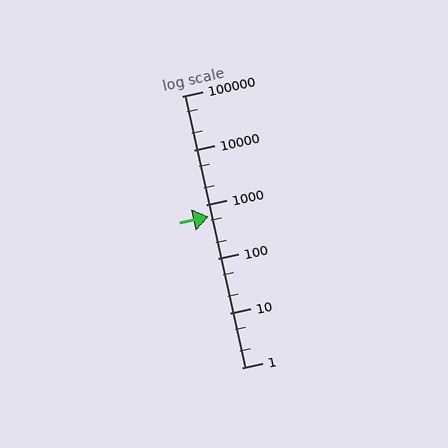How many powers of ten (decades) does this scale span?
The scale spans 5 decades, from 1 to 100000.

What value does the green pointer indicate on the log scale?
The pointer indicates approximately 610.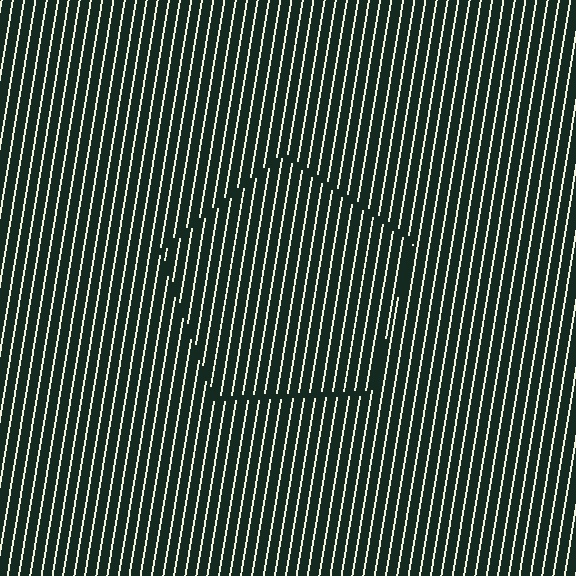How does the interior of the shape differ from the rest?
The interior of the shape contains the same grating, shifted by half a period — the contour is defined by the phase discontinuity where line-ends from the inner and outer gratings abut.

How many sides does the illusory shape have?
5 sides — the line-ends trace a pentagon.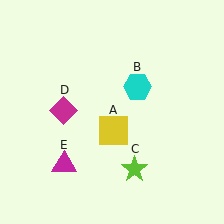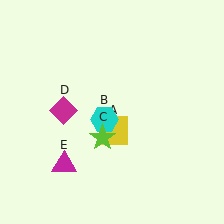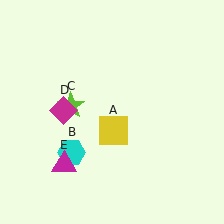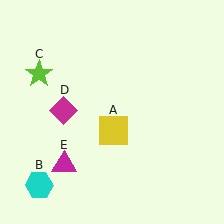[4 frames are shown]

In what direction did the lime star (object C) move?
The lime star (object C) moved up and to the left.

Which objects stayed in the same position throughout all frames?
Yellow square (object A) and magenta diamond (object D) and magenta triangle (object E) remained stationary.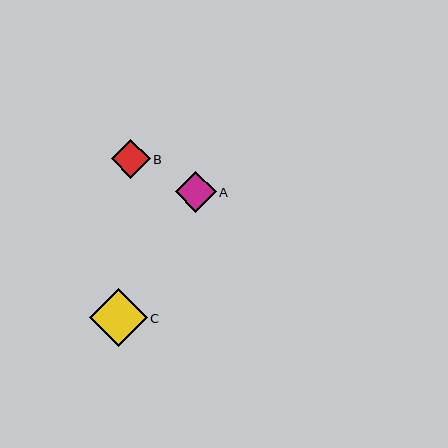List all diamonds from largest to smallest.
From largest to smallest: C, A, B.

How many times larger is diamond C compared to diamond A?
Diamond C is approximately 1.4 times the size of diamond A.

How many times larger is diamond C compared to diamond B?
Diamond C is approximately 1.5 times the size of diamond B.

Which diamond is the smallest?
Diamond B is the smallest with a size of approximately 39 pixels.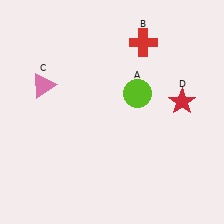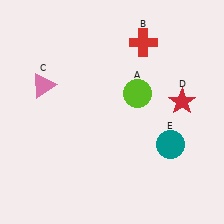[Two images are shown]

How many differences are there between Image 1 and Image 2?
There is 1 difference between the two images.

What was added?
A teal circle (E) was added in Image 2.